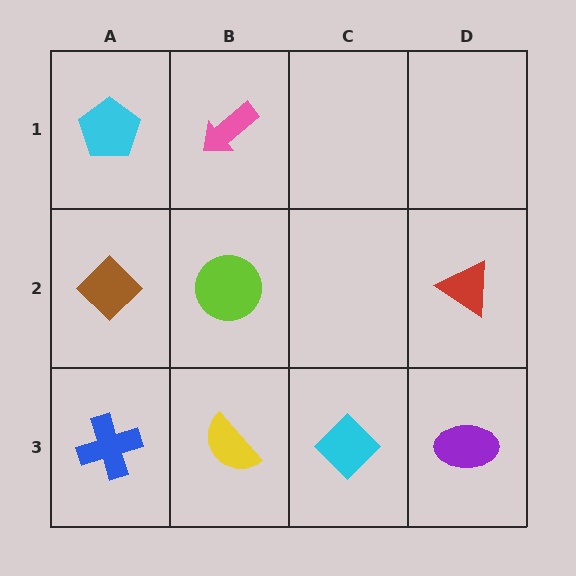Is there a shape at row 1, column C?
No, that cell is empty.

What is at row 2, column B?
A lime circle.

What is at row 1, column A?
A cyan pentagon.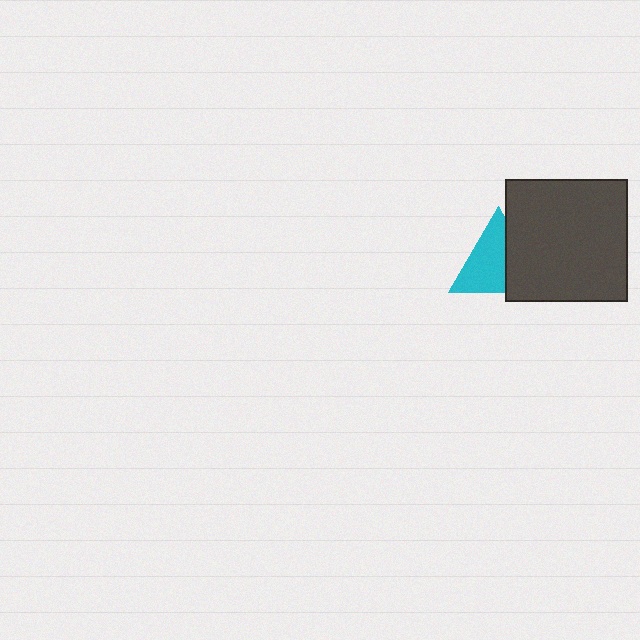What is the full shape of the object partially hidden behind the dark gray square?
The partially hidden object is a cyan triangle.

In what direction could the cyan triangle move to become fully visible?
The cyan triangle could move left. That would shift it out from behind the dark gray square entirely.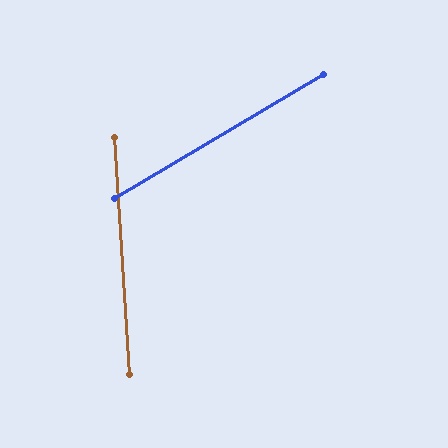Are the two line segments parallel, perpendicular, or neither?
Neither parallel nor perpendicular — they differ by about 63°.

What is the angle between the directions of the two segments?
Approximately 63 degrees.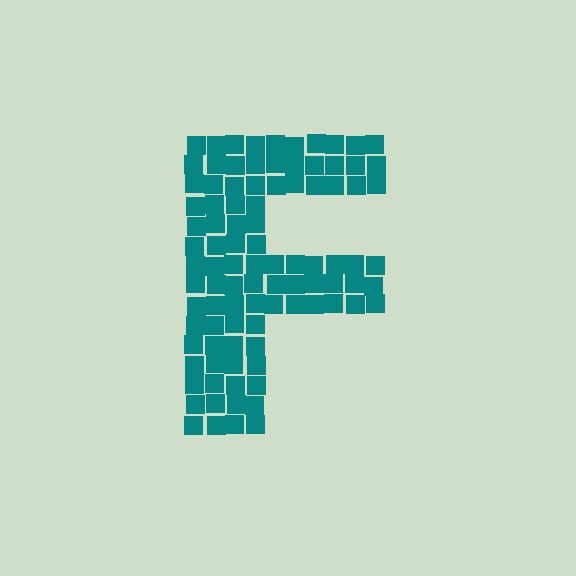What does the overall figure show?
The overall figure shows the letter F.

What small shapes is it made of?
It is made of small squares.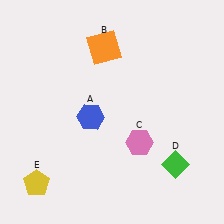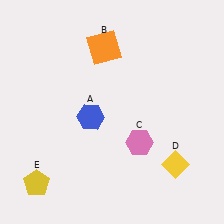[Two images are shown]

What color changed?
The diamond (D) changed from green in Image 1 to yellow in Image 2.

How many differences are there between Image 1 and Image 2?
There is 1 difference between the two images.